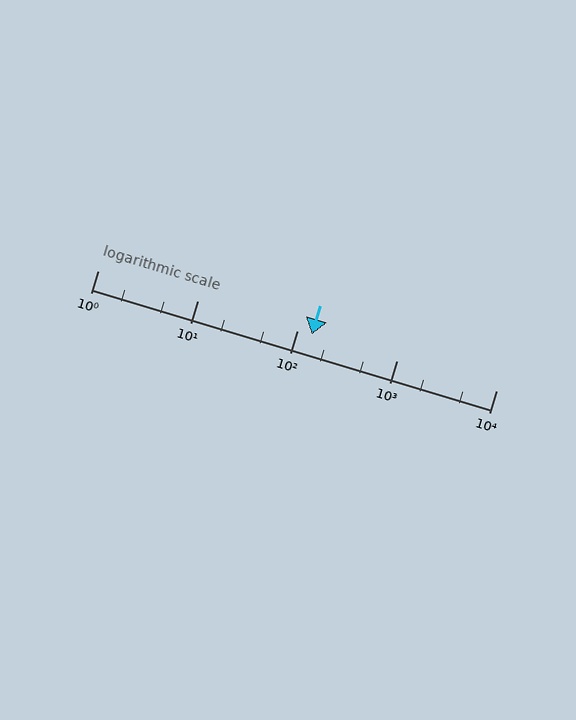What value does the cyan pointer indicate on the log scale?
The pointer indicates approximately 140.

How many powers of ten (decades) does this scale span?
The scale spans 4 decades, from 1 to 10000.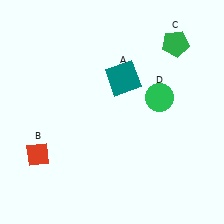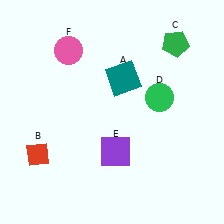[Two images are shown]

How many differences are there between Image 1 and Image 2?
There are 2 differences between the two images.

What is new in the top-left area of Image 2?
A pink circle (F) was added in the top-left area of Image 2.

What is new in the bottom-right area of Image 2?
A purple square (E) was added in the bottom-right area of Image 2.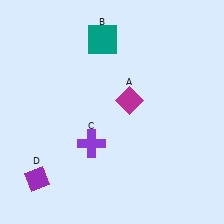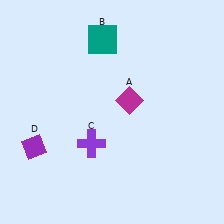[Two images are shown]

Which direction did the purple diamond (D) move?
The purple diamond (D) moved up.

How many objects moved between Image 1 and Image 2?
1 object moved between the two images.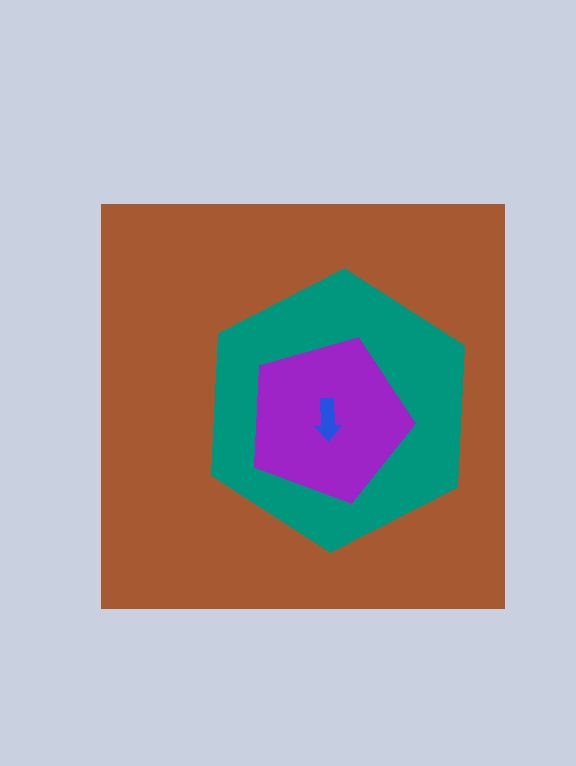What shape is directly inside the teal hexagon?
The purple pentagon.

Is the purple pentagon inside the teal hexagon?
Yes.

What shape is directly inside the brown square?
The teal hexagon.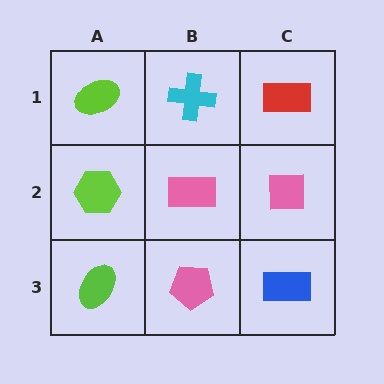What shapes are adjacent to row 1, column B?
A pink rectangle (row 2, column B), a lime ellipse (row 1, column A), a red rectangle (row 1, column C).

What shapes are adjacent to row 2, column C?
A red rectangle (row 1, column C), a blue rectangle (row 3, column C), a pink rectangle (row 2, column B).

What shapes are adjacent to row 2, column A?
A lime ellipse (row 1, column A), a lime ellipse (row 3, column A), a pink rectangle (row 2, column B).